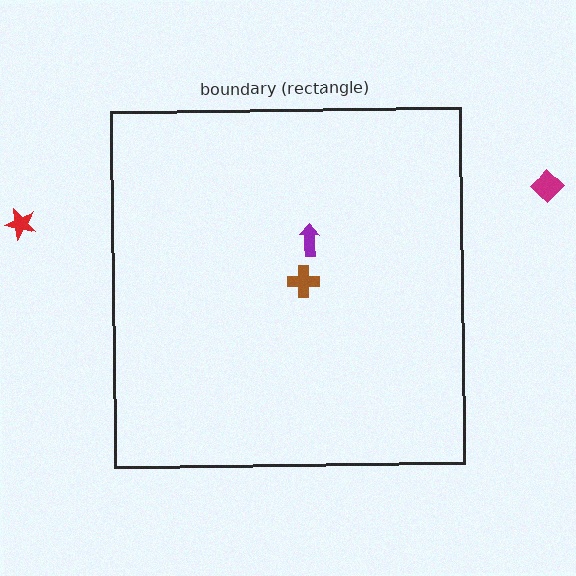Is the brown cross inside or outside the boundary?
Inside.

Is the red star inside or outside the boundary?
Outside.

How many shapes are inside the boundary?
2 inside, 2 outside.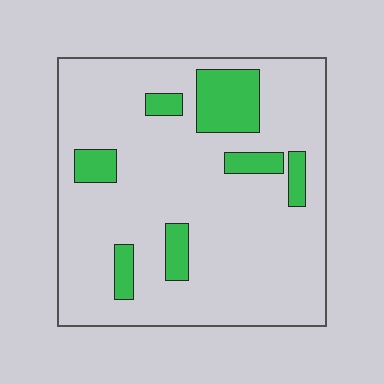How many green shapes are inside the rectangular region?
7.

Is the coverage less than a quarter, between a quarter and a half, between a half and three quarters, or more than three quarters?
Less than a quarter.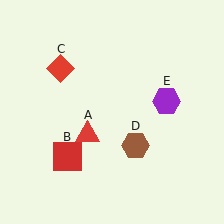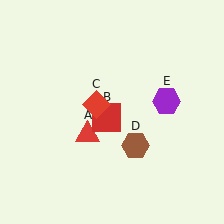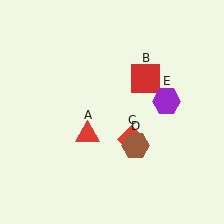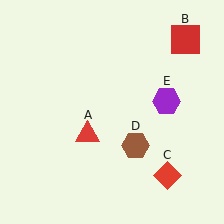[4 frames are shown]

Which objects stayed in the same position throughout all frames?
Red triangle (object A) and brown hexagon (object D) and purple hexagon (object E) remained stationary.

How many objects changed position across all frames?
2 objects changed position: red square (object B), red diamond (object C).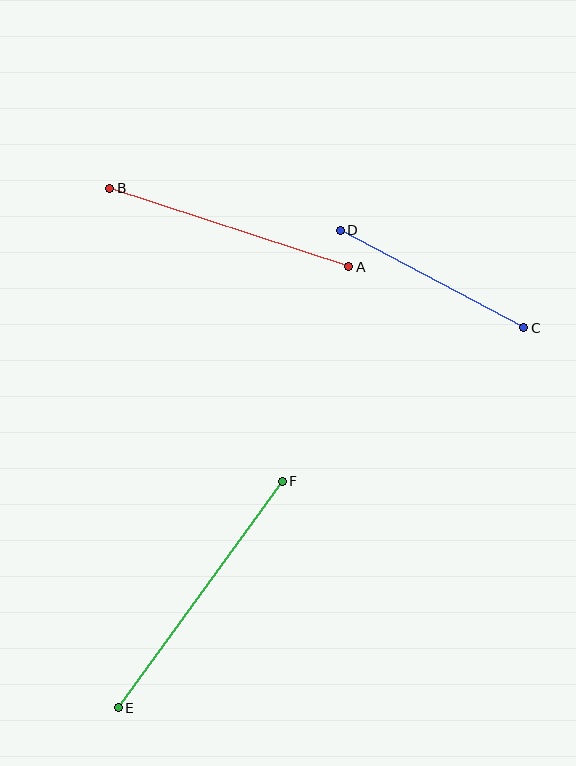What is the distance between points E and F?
The distance is approximately 280 pixels.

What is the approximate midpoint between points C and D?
The midpoint is at approximately (432, 279) pixels.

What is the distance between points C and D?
The distance is approximately 207 pixels.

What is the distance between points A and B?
The distance is approximately 252 pixels.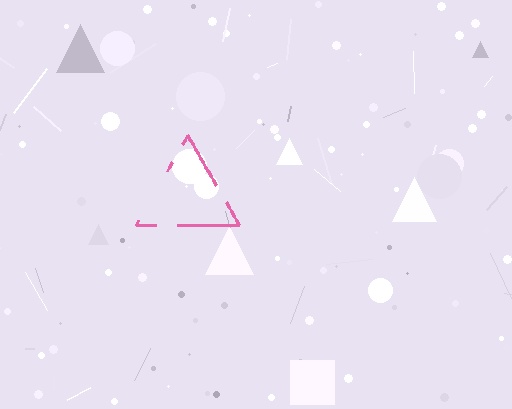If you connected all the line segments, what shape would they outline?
They would outline a triangle.